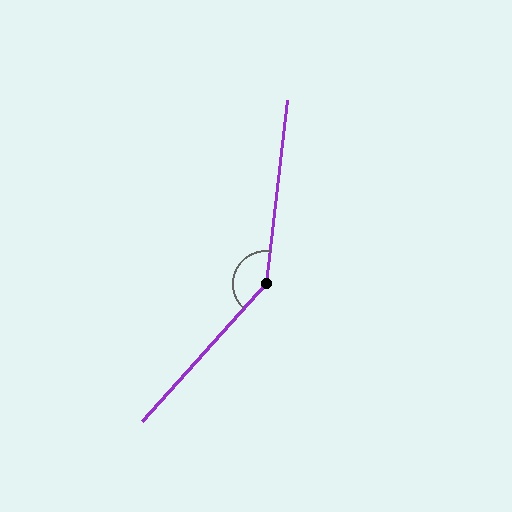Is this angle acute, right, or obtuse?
It is obtuse.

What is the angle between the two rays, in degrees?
Approximately 145 degrees.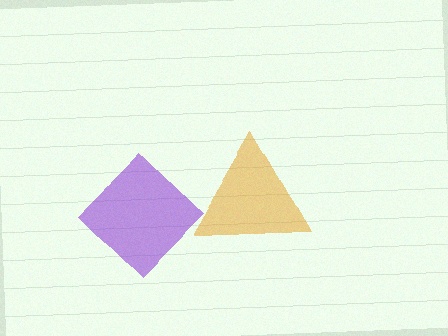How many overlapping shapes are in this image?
There are 2 overlapping shapes in the image.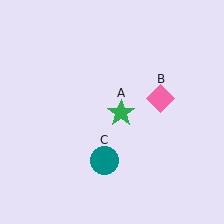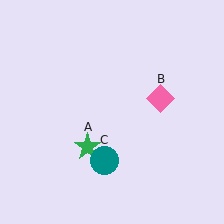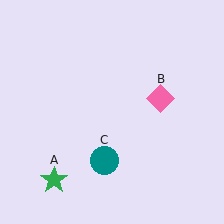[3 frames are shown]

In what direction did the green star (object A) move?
The green star (object A) moved down and to the left.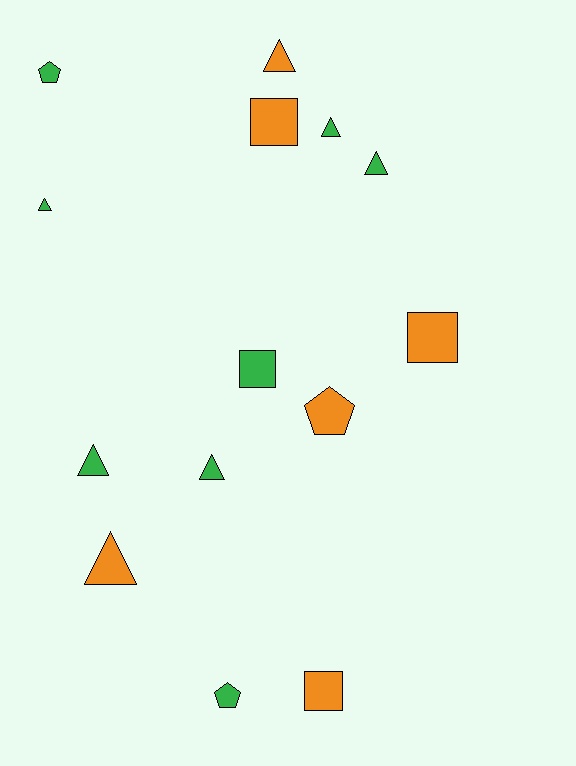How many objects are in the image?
There are 14 objects.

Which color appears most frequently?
Green, with 8 objects.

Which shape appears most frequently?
Triangle, with 7 objects.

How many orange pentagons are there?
There is 1 orange pentagon.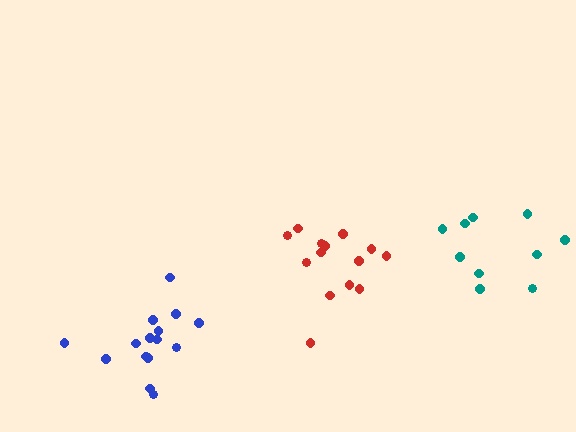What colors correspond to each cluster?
The clusters are colored: red, blue, teal.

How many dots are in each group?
Group 1: 14 dots, Group 2: 15 dots, Group 3: 10 dots (39 total).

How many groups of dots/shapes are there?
There are 3 groups.